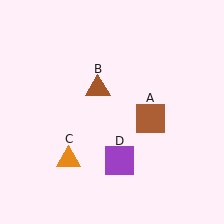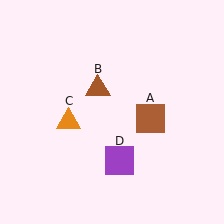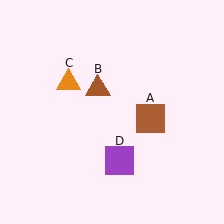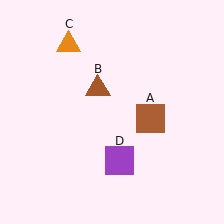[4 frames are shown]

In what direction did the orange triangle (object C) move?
The orange triangle (object C) moved up.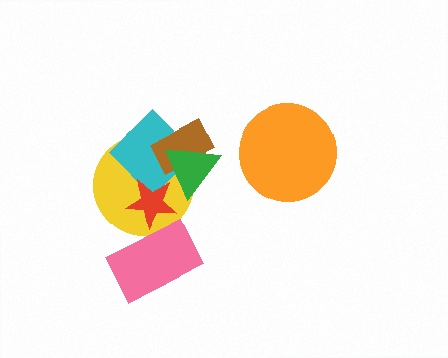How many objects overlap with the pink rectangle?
2 objects overlap with the pink rectangle.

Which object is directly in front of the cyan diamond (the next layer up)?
The red star is directly in front of the cyan diamond.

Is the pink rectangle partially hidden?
No, no other shape covers it.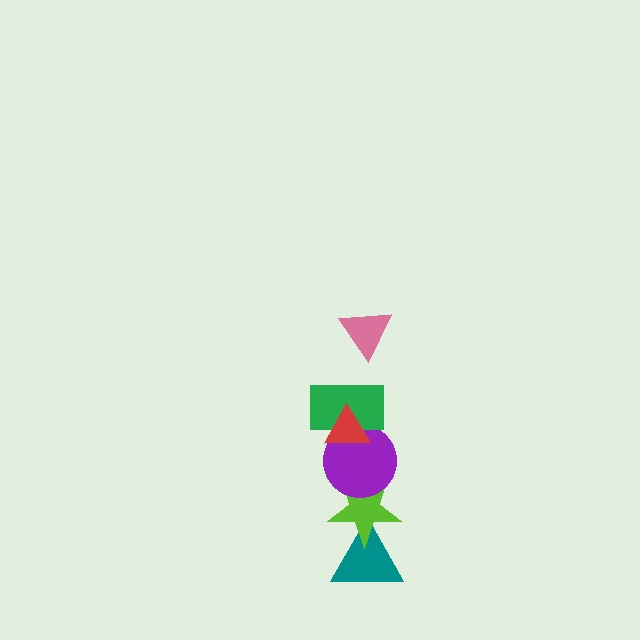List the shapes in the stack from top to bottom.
From top to bottom: the pink triangle, the red triangle, the green rectangle, the purple circle, the lime star, the teal triangle.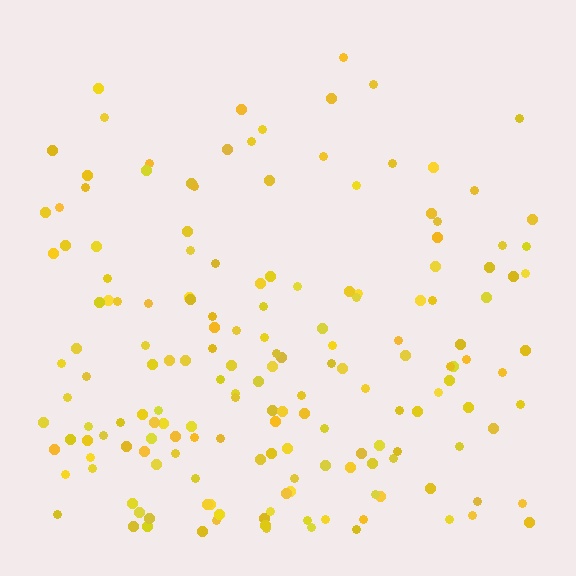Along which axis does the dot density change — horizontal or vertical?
Vertical.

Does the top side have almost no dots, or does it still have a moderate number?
Still a moderate number, just noticeably fewer than the bottom.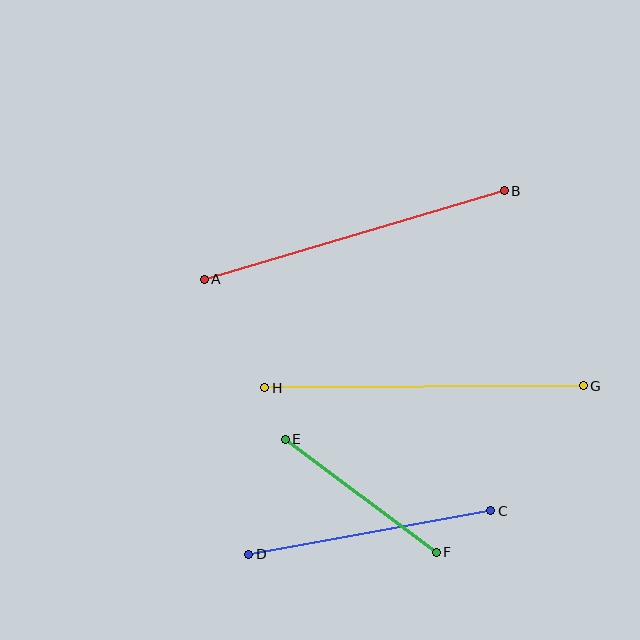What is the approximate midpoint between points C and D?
The midpoint is at approximately (370, 533) pixels.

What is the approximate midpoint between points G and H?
The midpoint is at approximately (424, 387) pixels.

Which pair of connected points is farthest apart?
Points G and H are farthest apart.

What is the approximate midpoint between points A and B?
The midpoint is at approximately (354, 235) pixels.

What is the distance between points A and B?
The distance is approximately 313 pixels.